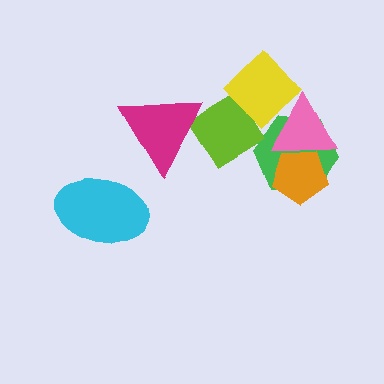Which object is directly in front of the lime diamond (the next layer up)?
The magenta triangle is directly in front of the lime diamond.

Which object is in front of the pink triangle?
The yellow diamond is in front of the pink triangle.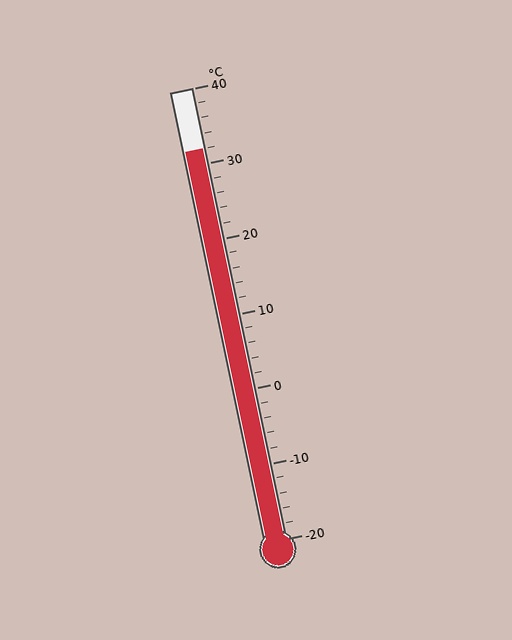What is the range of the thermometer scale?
The thermometer scale ranges from -20°C to 40°C.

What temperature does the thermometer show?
The thermometer shows approximately 32°C.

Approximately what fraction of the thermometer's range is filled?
The thermometer is filled to approximately 85% of its range.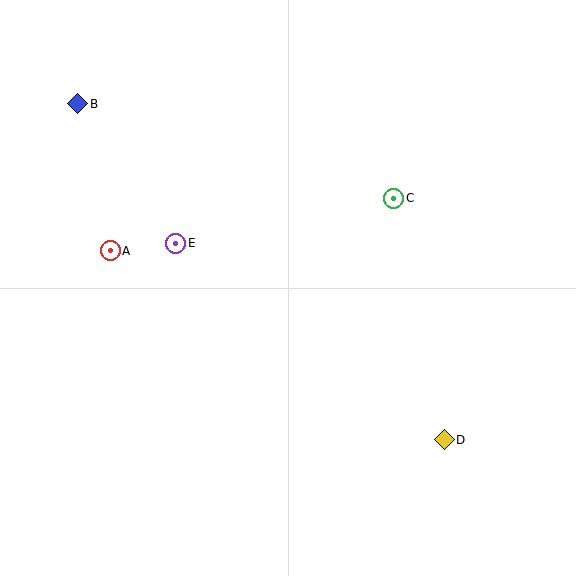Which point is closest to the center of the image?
Point E at (176, 243) is closest to the center.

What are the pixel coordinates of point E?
Point E is at (176, 243).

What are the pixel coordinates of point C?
Point C is at (394, 198).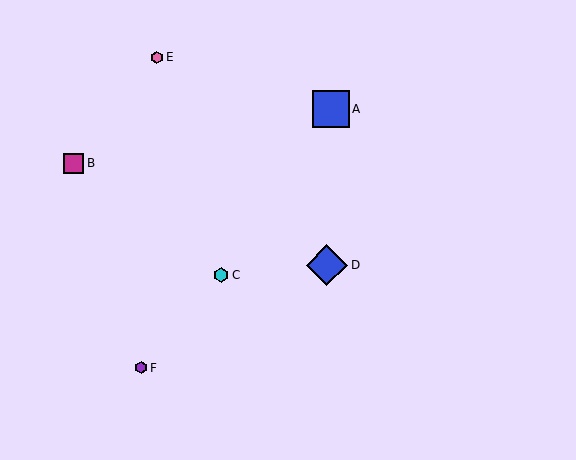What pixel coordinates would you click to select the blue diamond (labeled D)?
Click at (327, 265) to select the blue diamond D.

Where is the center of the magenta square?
The center of the magenta square is at (74, 163).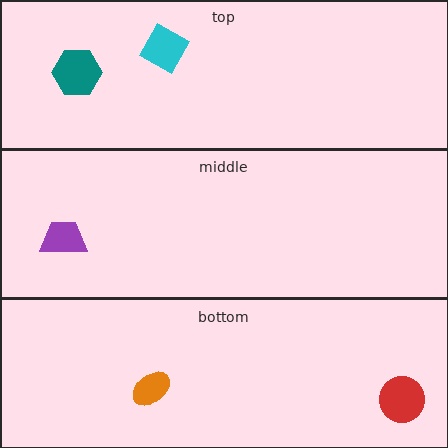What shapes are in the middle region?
The purple trapezoid.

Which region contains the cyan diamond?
The top region.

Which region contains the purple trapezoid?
The middle region.